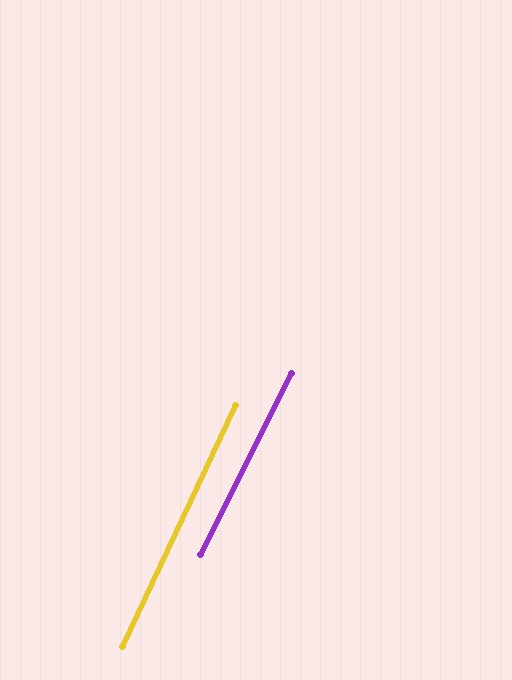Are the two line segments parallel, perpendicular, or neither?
Parallel — their directions differ by only 1.6°.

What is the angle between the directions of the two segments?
Approximately 2 degrees.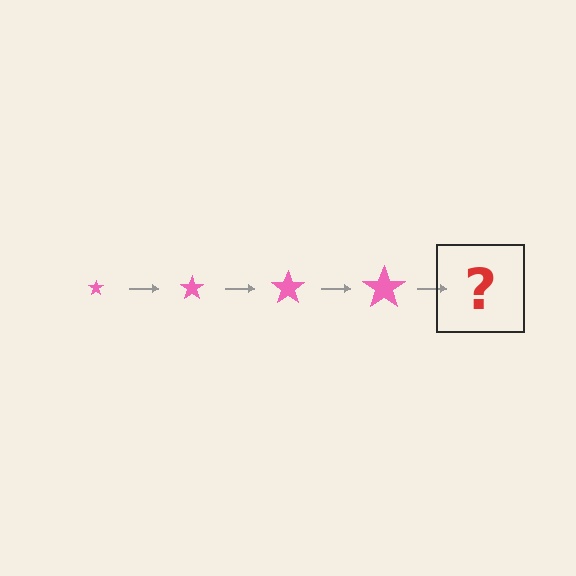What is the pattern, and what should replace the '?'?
The pattern is that the star gets progressively larger each step. The '?' should be a pink star, larger than the previous one.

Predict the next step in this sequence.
The next step is a pink star, larger than the previous one.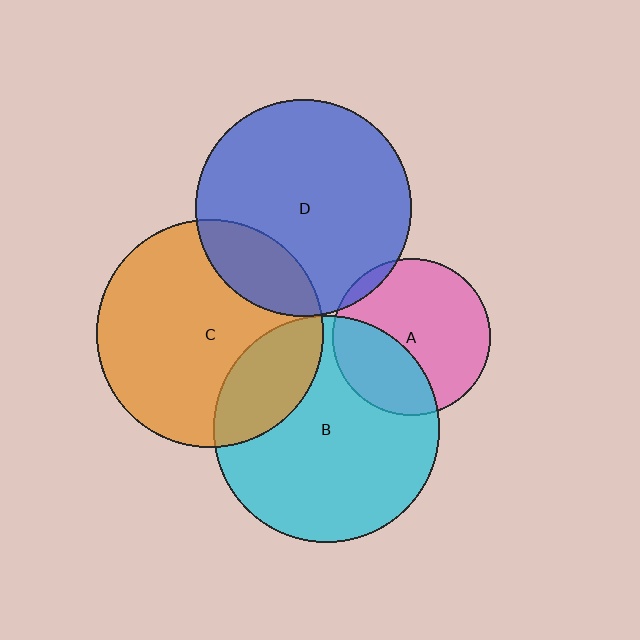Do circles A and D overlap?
Yes.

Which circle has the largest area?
Circle C (orange).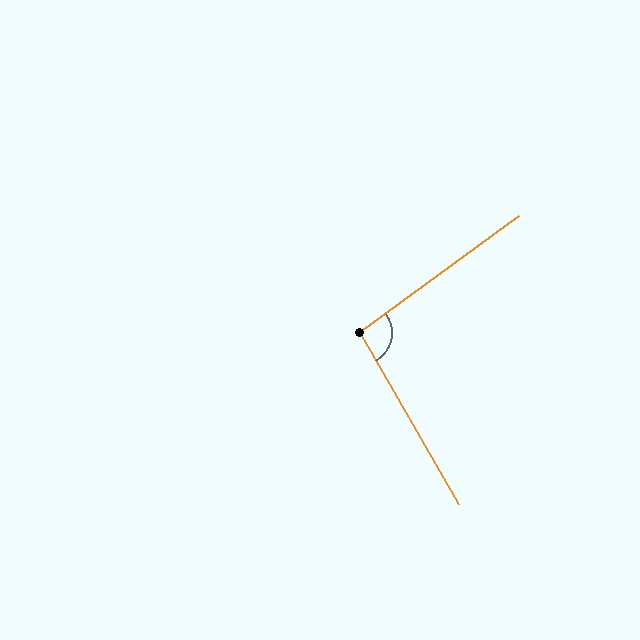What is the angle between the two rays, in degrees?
Approximately 96 degrees.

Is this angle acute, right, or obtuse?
It is obtuse.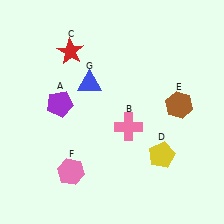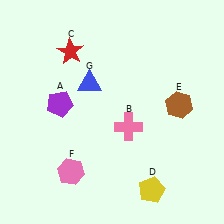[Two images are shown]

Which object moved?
The yellow pentagon (D) moved down.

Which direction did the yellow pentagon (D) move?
The yellow pentagon (D) moved down.